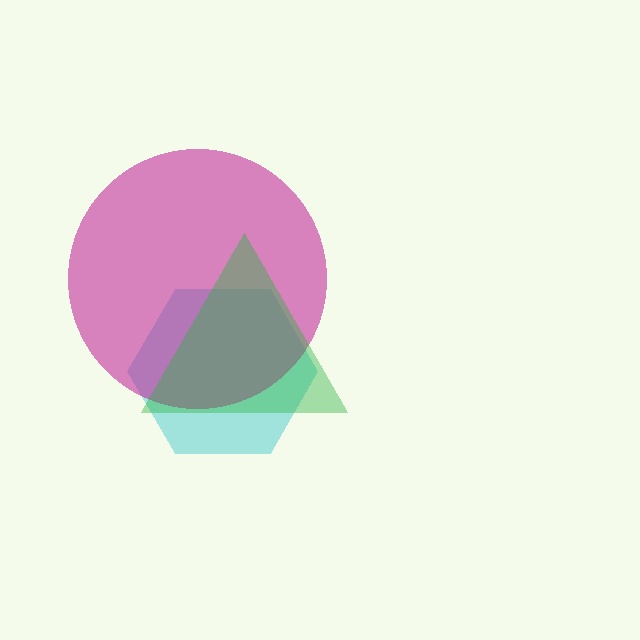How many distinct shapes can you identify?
There are 3 distinct shapes: a cyan hexagon, a magenta circle, a green triangle.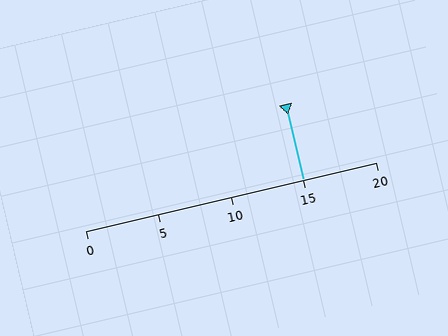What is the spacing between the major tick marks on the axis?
The major ticks are spaced 5 apart.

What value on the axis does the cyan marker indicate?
The marker indicates approximately 15.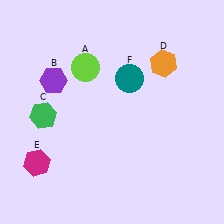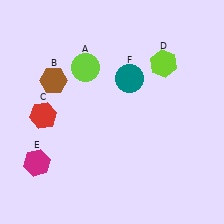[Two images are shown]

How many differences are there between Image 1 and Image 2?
There are 3 differences between the two images.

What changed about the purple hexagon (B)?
In Image 1, B is purple. In Image 2, it changed to brown.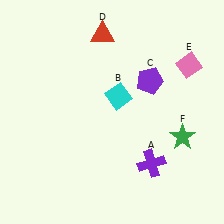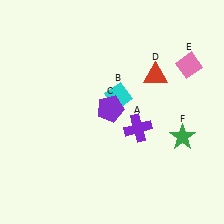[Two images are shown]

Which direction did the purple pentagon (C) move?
The purple pentagon (C) moved left.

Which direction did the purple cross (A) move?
The purple cross (A) moved up.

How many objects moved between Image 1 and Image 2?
3 objects moved between the two images.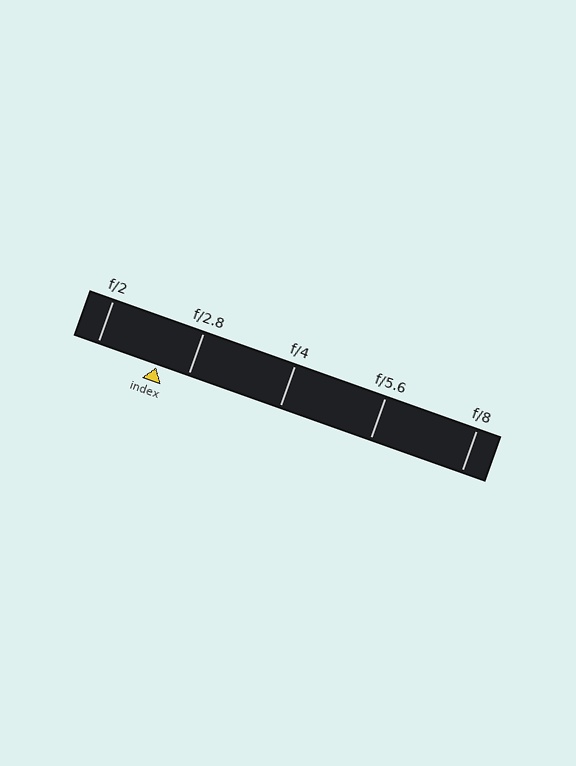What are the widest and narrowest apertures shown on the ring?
The widest aperture shown is f/2 and the narrowest is f/8.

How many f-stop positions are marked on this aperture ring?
There are 5 f-stop positions marked.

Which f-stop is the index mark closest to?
The index mark is closest to f/2.8.